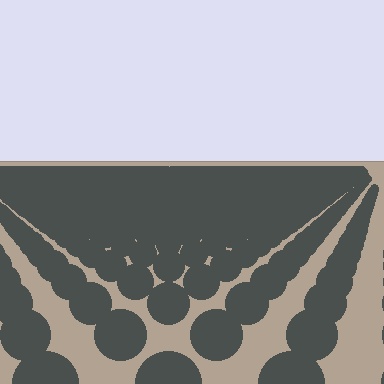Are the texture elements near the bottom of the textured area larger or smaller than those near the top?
Larger. Near the bottom, elements are closer to the viewer and appear at a bigger on-screen size.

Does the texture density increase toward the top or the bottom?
Density increases toward the top.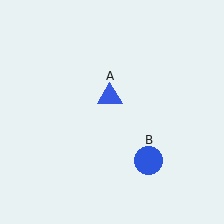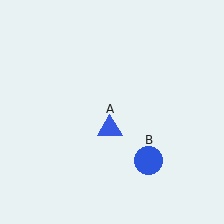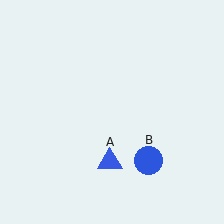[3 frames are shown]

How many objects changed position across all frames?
1 object changed position: blue triangle (object A).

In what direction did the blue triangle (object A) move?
The blue triangle (object A) moved down.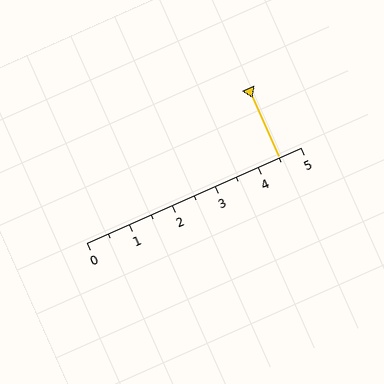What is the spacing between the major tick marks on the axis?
The major ticks are spaced 1 apart.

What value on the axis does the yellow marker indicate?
The marker indicates approximately 4.5.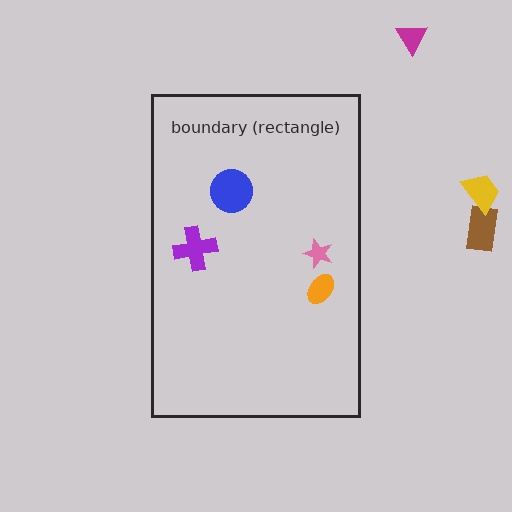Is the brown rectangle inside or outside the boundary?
Outside.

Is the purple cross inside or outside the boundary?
Inside.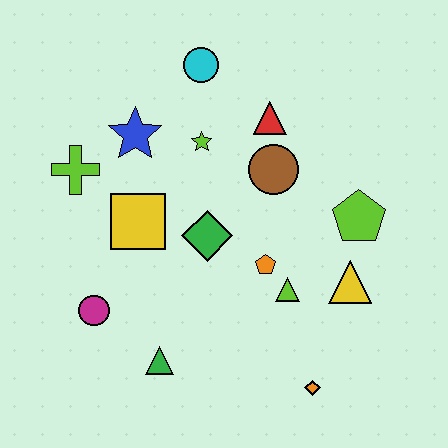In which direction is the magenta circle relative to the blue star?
The magenta circle is below the blue star.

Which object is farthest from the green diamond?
The orange diamond is farthest from the green diamond.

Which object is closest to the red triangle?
The brown circle is closest to the red triangle.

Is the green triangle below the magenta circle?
Yes